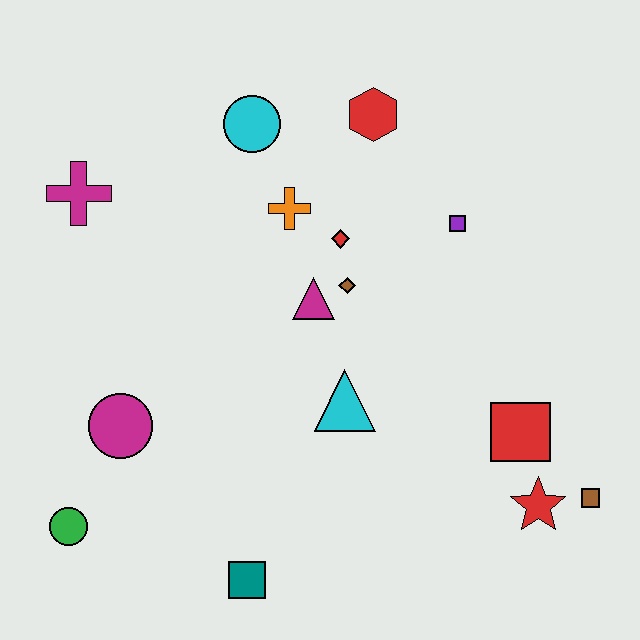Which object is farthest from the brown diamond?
The green circle is farthest from the brown diamond.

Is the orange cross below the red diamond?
No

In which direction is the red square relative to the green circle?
The red square is to the right of the green circle.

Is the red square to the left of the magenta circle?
No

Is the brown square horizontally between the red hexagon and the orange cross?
No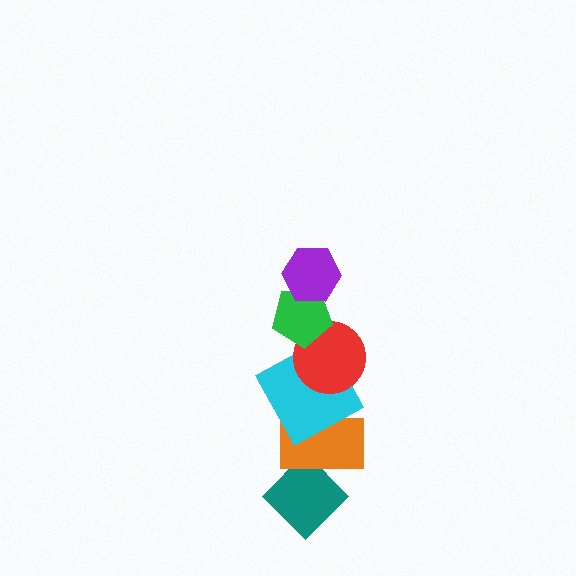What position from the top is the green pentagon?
The green pentagon is 2nd from the top.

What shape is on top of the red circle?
The green pentagon is on top of the red circle.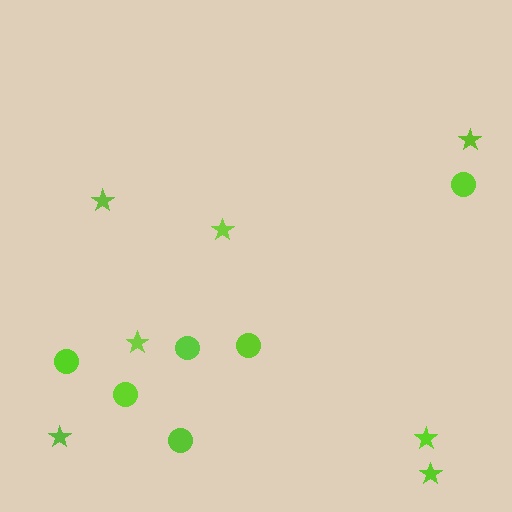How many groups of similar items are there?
There are 2 groups: one group of stars (7) and one group of circles (6).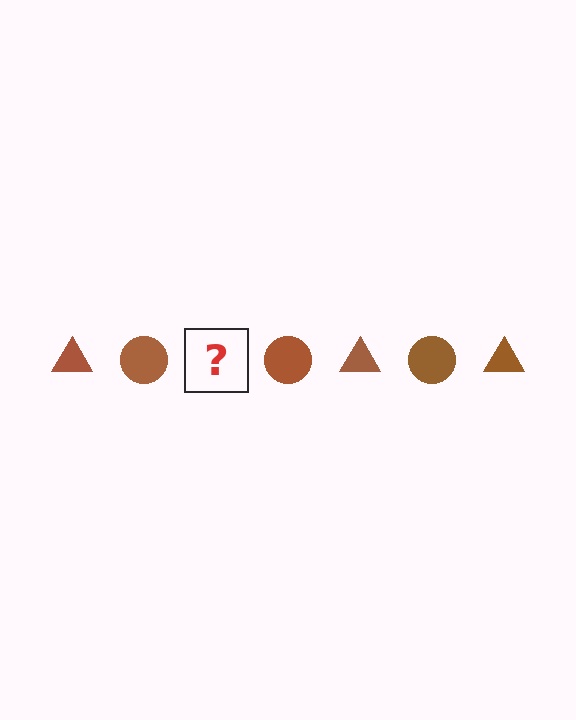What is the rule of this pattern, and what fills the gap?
The rule is that the pattern cycles through triangle, circle shapes in brown. The gap should be filled with a brown triangle.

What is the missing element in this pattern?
The missing element is a brown triangle.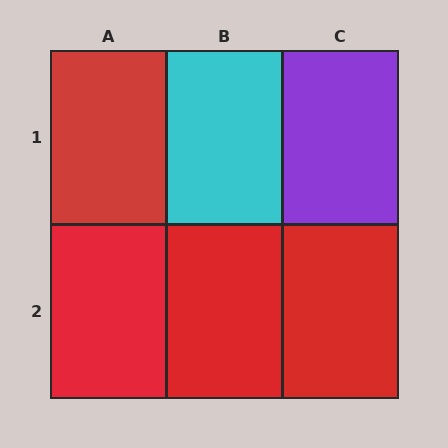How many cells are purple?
1 cell is purple.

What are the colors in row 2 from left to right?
Red, red, red.